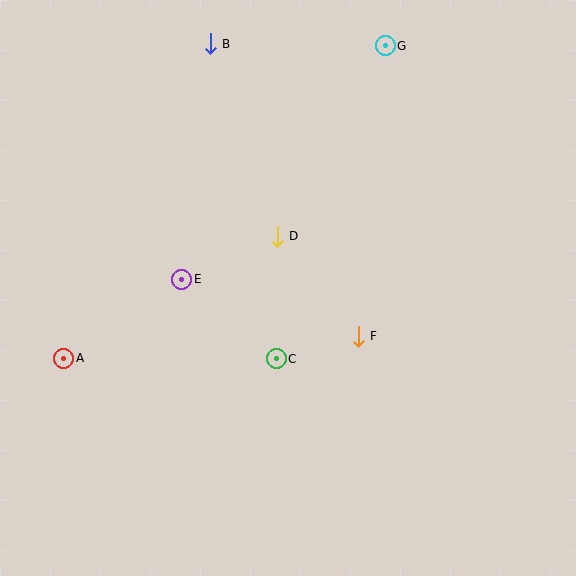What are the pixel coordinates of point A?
Point A is at (64, 358).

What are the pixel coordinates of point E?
Point E is at (182, 279).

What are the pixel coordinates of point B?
Point B is at (210, 44).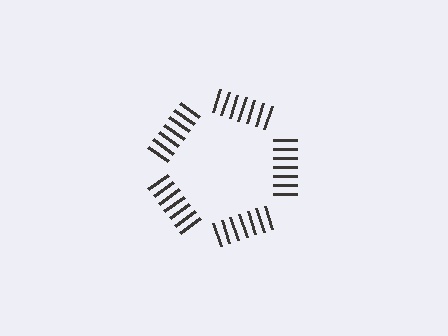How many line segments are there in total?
35 — 7 along each of the 5 edges.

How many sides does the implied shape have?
5 sides — the line-ends trace a pentagon.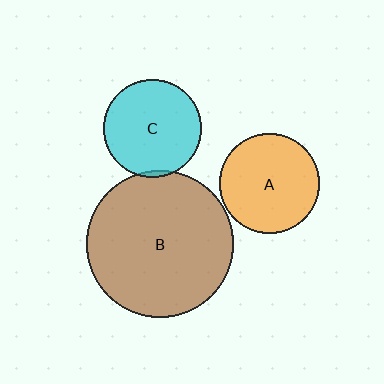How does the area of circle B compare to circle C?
Approximately 2.2 times.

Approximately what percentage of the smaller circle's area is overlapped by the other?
Approximately 5%.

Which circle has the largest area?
Circle B (brown).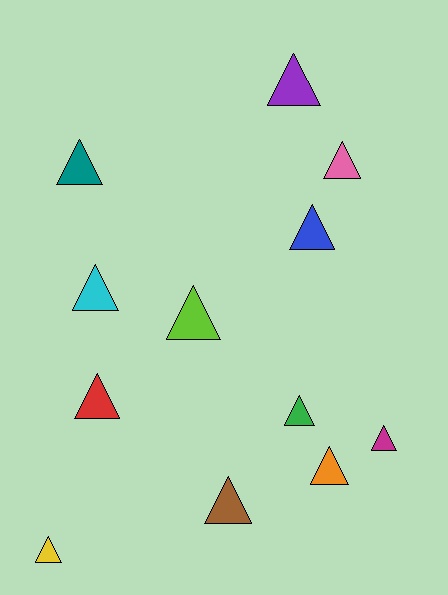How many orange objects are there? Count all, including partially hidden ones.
There is 1 orange object.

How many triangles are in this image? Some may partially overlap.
There are 12 triangles.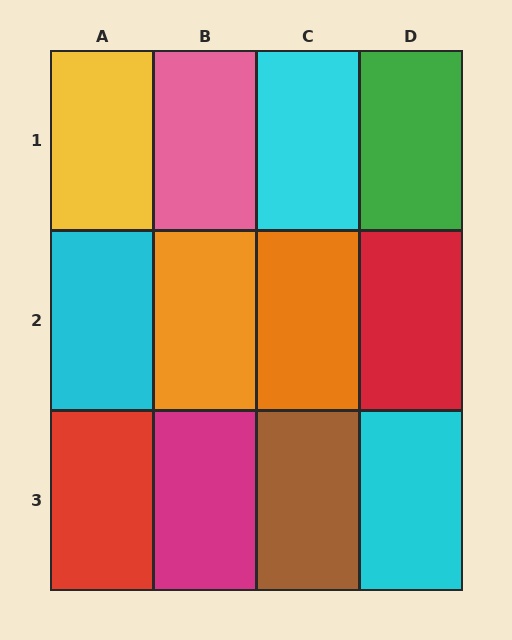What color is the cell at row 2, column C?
Orange.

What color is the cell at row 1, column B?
Pink.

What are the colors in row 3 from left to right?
Red, magenta, brown, cyan.